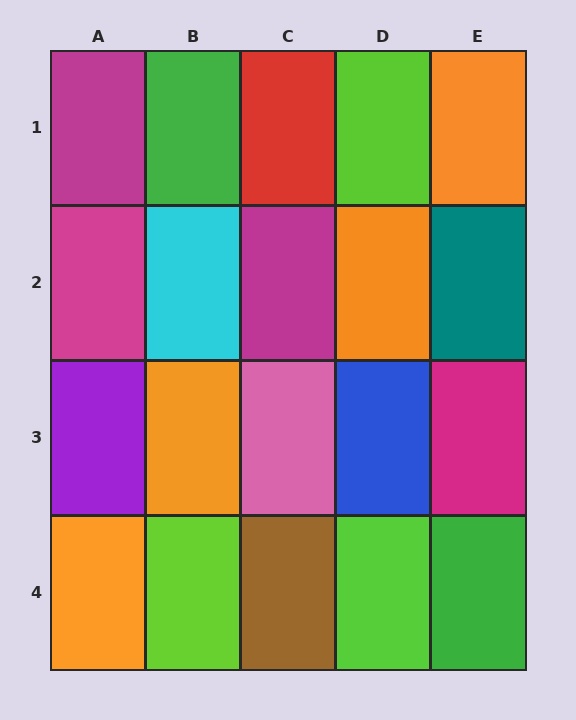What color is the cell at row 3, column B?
Orange.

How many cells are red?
1 cell is red.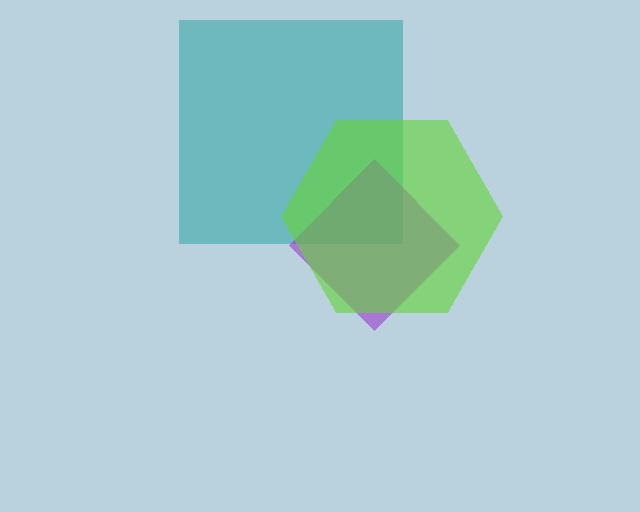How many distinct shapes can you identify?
There are 3 distinct shapes: a teal square, a purple diamond, a lime hexagon.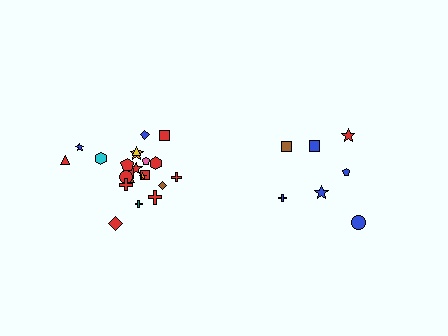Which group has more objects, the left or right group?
The left group.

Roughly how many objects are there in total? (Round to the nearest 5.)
Roughly 30 objects in total.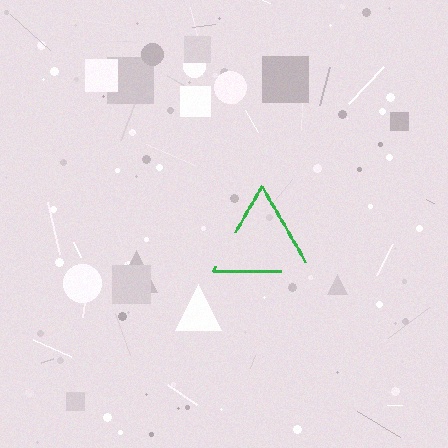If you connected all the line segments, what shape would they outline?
They would outline a triangle.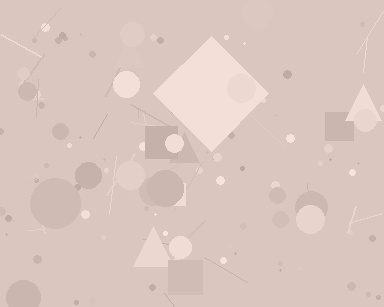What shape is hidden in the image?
A diamond is hidden in the image.